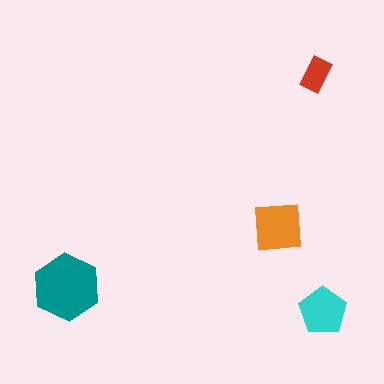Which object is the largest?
The teal hexagon.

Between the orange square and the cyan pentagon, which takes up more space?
The orange square.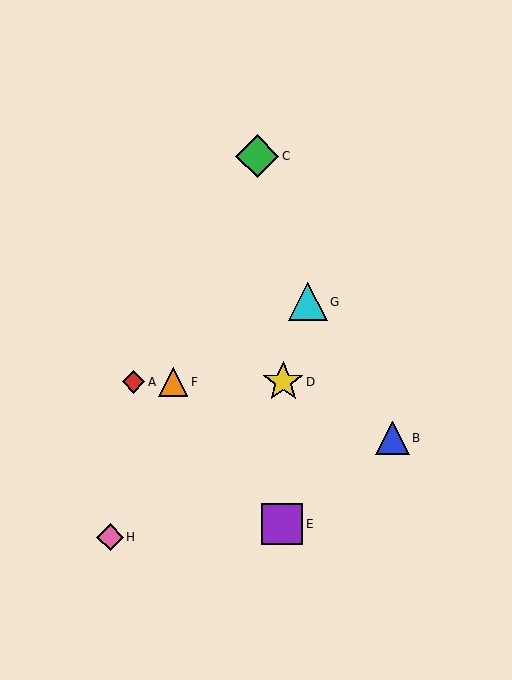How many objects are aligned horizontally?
3 objects (A, D, F) are aligned horizontally.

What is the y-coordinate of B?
Object B is at y≈438.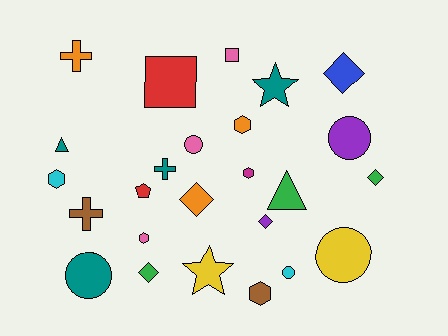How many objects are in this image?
There are 25 objects.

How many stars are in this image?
There are 2 stars.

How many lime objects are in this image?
There are no lime objects.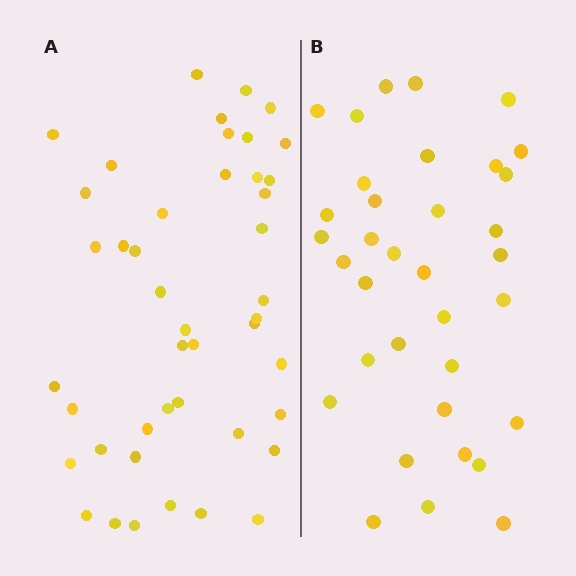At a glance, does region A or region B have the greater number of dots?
Region A (the left region) has more dots.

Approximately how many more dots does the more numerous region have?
Region A has roughly 8 or so more dots than region B.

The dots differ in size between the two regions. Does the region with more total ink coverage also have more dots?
No. Region B has more total ink coverage because its dots are larger, but region A actually contains more individual dots. Total area can be misleading — the number of items is what matters here.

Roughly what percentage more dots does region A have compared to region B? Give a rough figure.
About 25% more.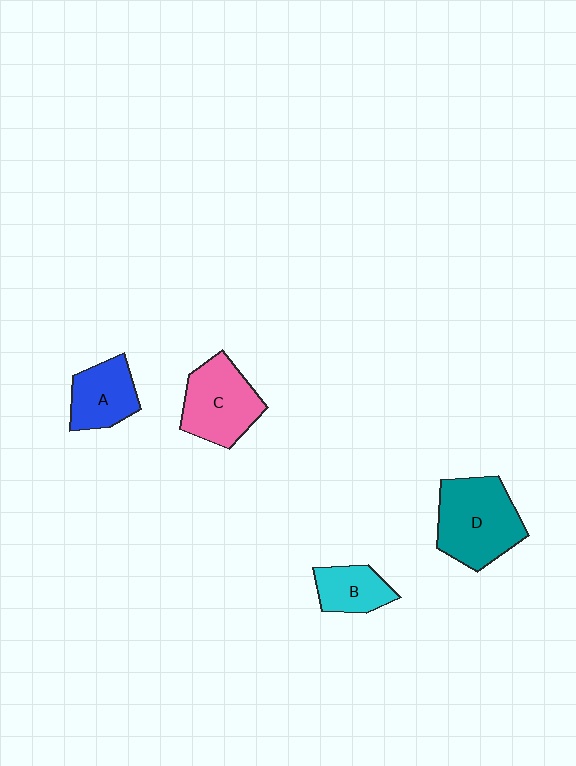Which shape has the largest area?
Shape D (teal).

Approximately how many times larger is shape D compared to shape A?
Approximately 1.6 times.